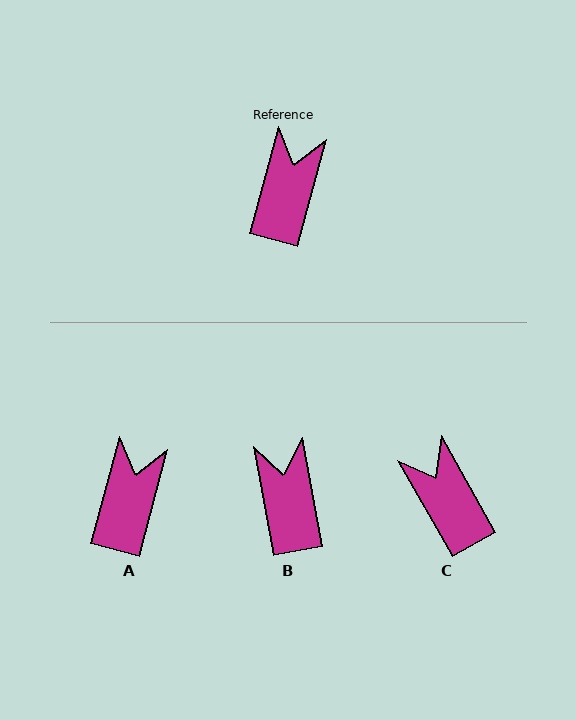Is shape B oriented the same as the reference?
No, it is off by about 26 degrees.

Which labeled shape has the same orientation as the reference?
A.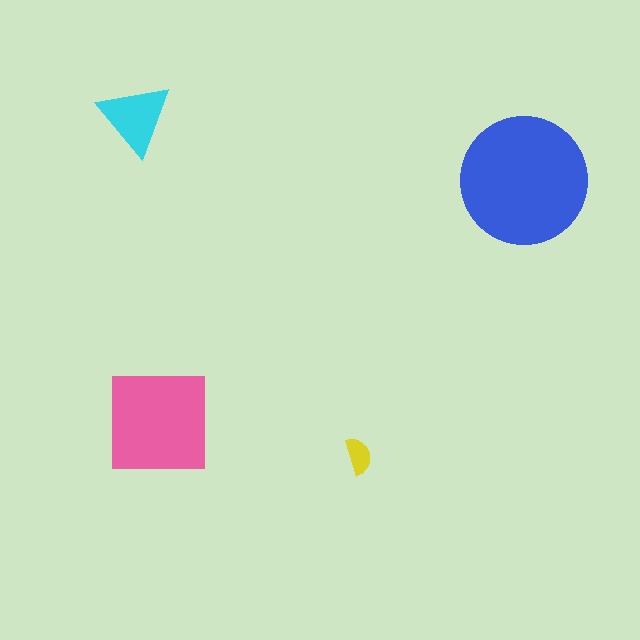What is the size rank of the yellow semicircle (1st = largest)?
4th.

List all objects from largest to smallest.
The blue circle, the pink square, the cyan triangle, the yellow semicircle.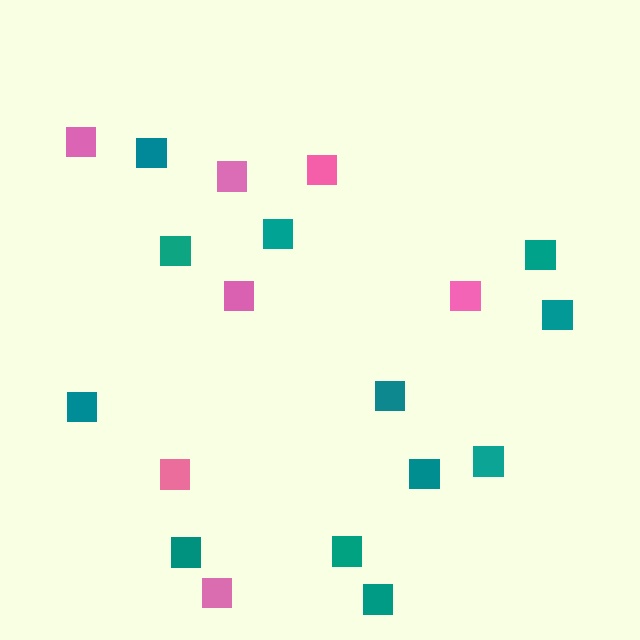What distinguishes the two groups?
There are 2 groups: one group of pink squares (7) and one group of teal squares (12).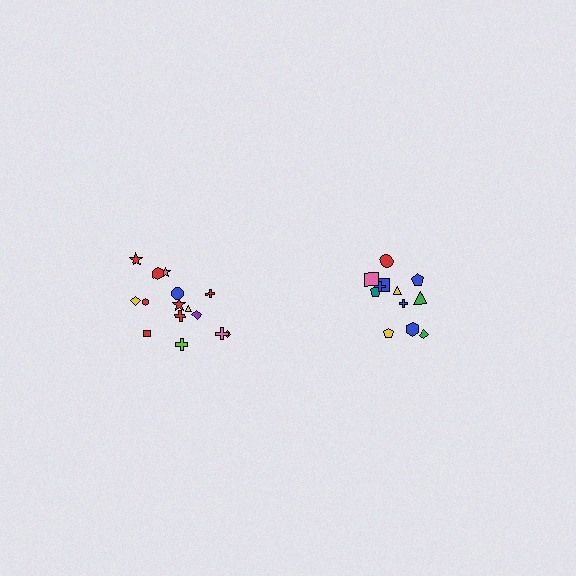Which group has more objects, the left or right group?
The left group.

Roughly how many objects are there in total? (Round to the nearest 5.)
Roughly 25 objects in total.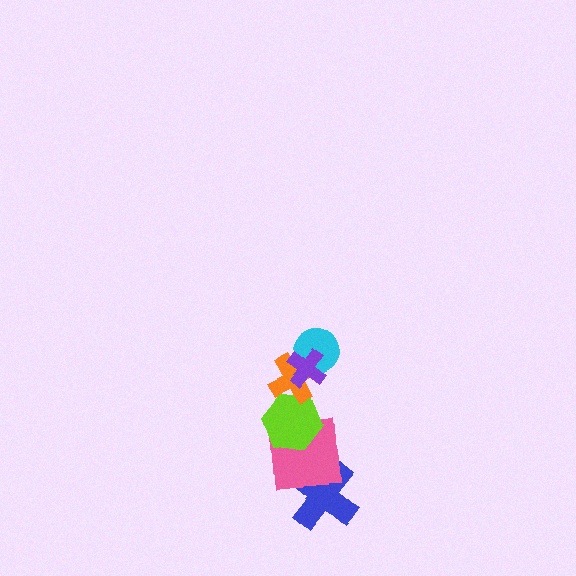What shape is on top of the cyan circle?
The purple cross is on top of the cyan circle.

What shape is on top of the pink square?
The lime hexagon is on top of the pink square.